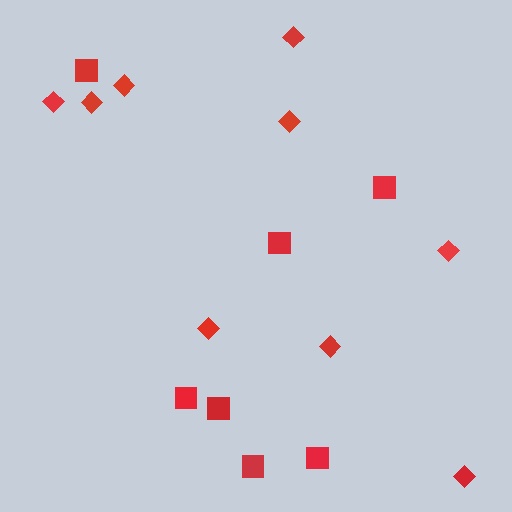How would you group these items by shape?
There are 2 groups: one group of diamonds (9) and one group of squares (7).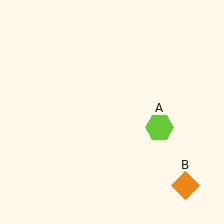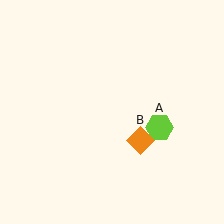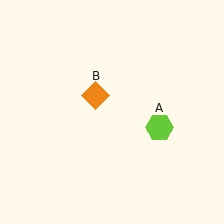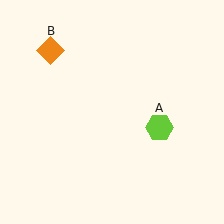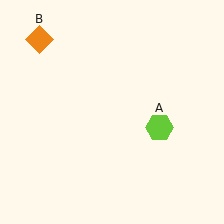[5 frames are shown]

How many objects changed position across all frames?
1 object changed position: orange diamond (object B).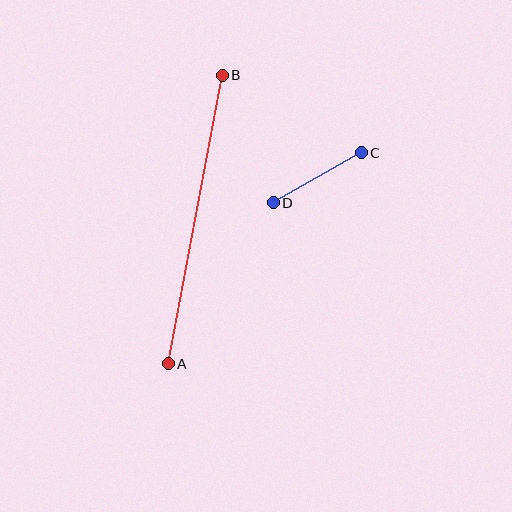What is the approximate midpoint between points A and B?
The midpoint is at approximately (195, 219) pixels.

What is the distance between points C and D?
The distance is approximately 101 pixels.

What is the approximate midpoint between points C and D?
The midpoint is at approximately (317, 178) pixels.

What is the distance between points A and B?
The distance is approximately 294 pixels.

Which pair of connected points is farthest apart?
Points A and B are farthest apart.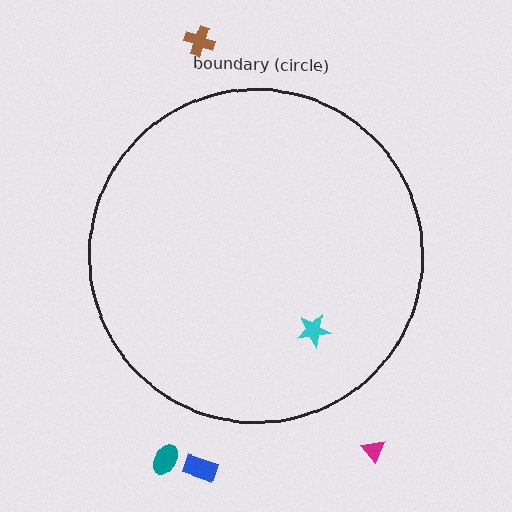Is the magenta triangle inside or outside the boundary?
Outside.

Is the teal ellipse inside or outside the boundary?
Outside.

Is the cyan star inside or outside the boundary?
Inside.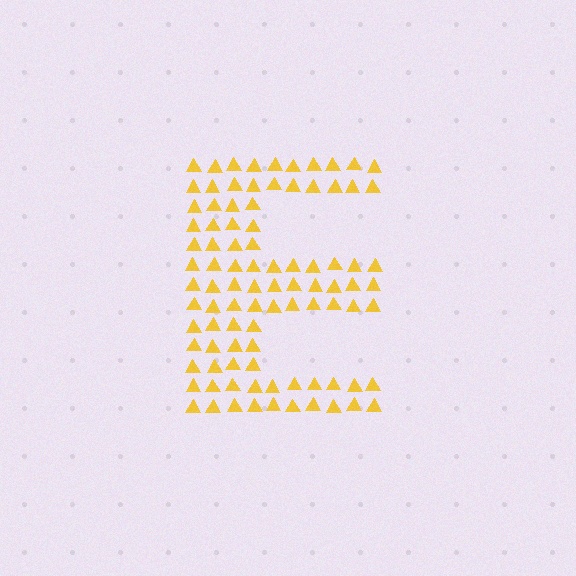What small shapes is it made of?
It is made of small triangles.